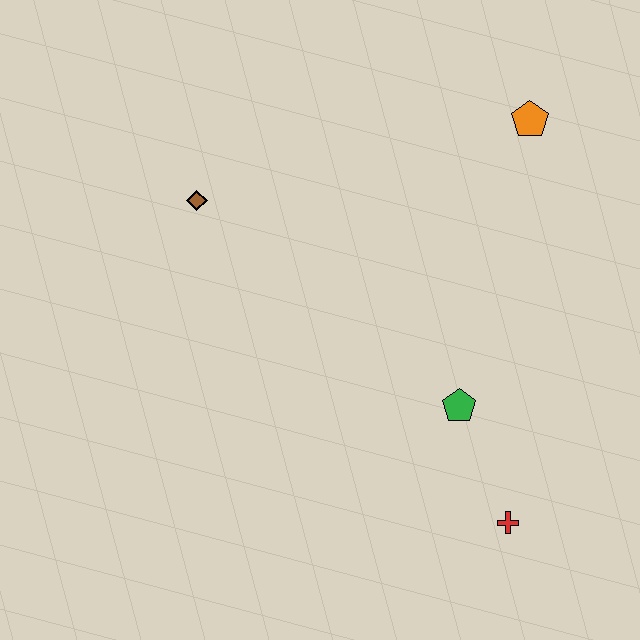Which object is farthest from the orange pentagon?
The red cross is farthest from the orange pentagon.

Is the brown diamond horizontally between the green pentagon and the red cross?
No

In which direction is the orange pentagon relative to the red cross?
The orange pentagon is above the red cross.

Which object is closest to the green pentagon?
The red cross is closest to the green pentagon.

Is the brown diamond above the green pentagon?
Yes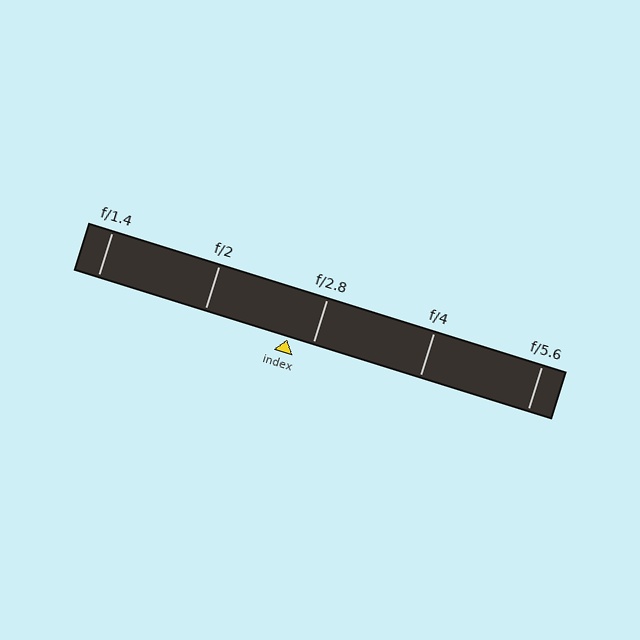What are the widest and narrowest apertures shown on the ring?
The widest aperture shown is f/1.4 and the narrowest is f/5.6.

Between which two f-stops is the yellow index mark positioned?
The index mark is between f/2 and f/2.8.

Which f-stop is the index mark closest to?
The index mark is closest to f/2.8.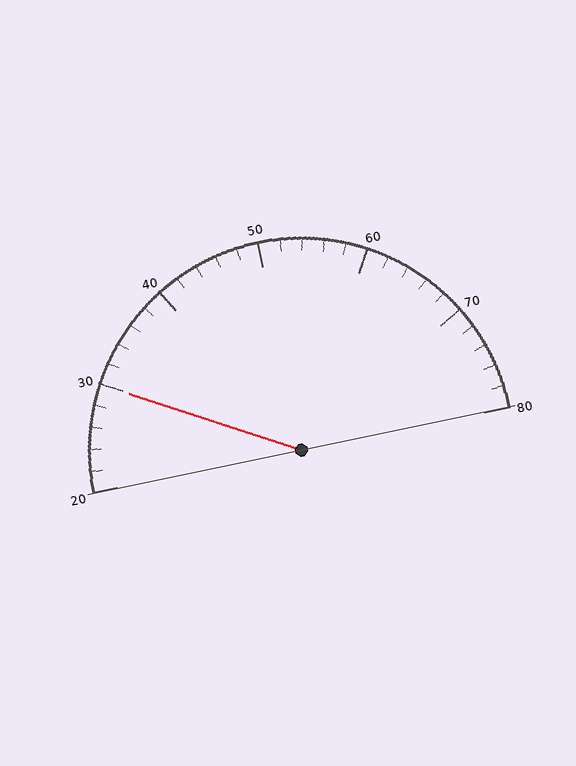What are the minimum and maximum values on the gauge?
The gauge ranges from 20 to 80.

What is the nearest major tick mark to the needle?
The nearest major tick mark is 30.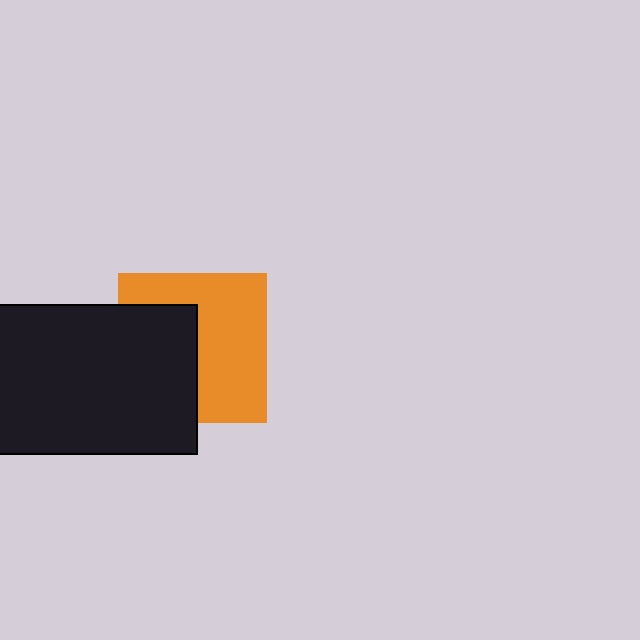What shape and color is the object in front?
The object in front is a black rectangle.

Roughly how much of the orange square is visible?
About half of it is visible (roughly 57%).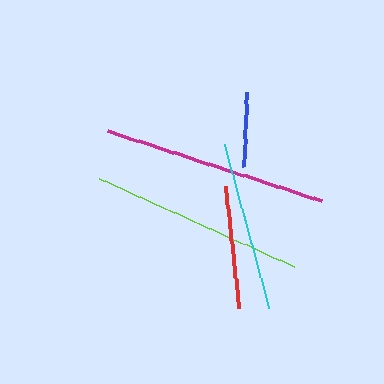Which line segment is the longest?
The magenta line is the longest at approximately 225 pixels.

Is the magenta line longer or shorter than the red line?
The magenta line is longer than the red line.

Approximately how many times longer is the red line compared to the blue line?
The red line is approximately 1.7 times the length of the blue line.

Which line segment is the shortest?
The blue line is the shortest at approximately 74 pixels.